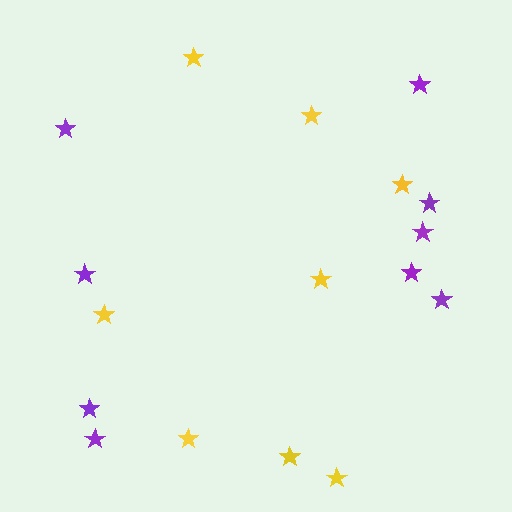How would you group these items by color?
There are 2 groups: one group of purple stars (9) and one group of yellow stars (8).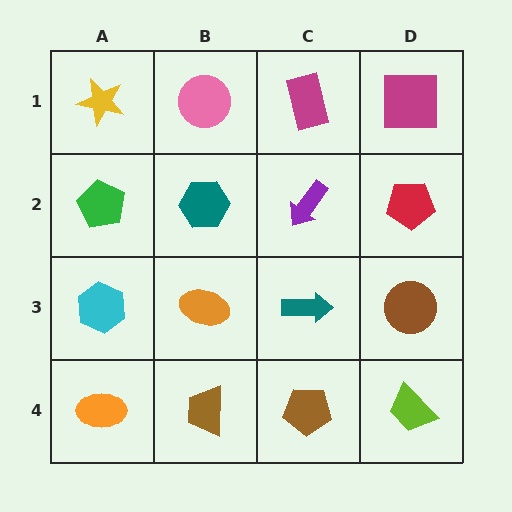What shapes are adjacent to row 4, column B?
An orange ellipse (row 3, column B), an orange ellipse (row 4, column A), a brown pentagon (row 4, column C).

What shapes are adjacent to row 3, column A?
A green pentagon (row 2, column A), an orange ellipse (row 4, column A), an orange ellipse (row 3, column B).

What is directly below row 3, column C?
A brown pentagon.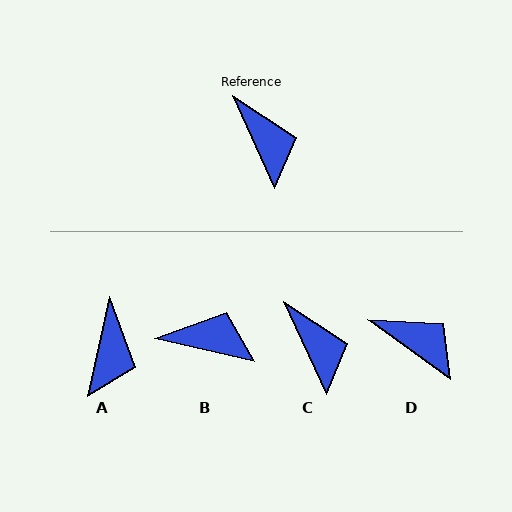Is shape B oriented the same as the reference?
No, it is off by about 52 degrees.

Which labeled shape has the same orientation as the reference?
C.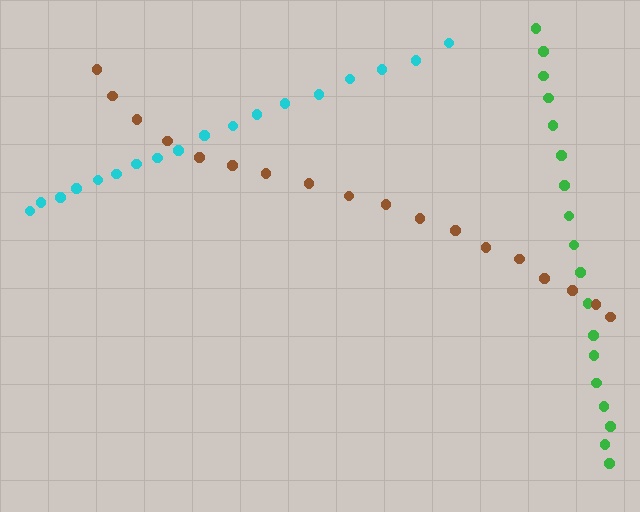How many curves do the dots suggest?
There are 3 distinct paths.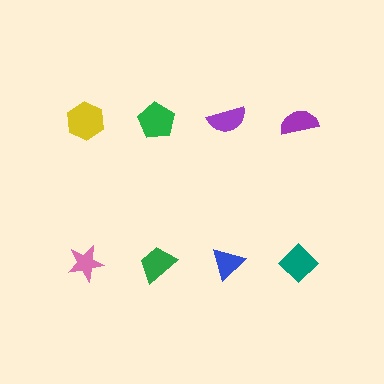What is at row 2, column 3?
A blue triangle.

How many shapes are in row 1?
4 shapes.